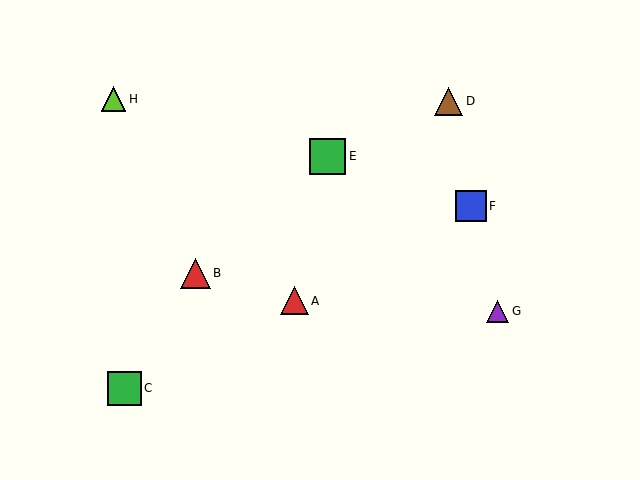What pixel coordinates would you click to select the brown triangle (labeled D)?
Click at (448, 101) to select the brown triangle D.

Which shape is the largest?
The green square (labeled E) is the largest.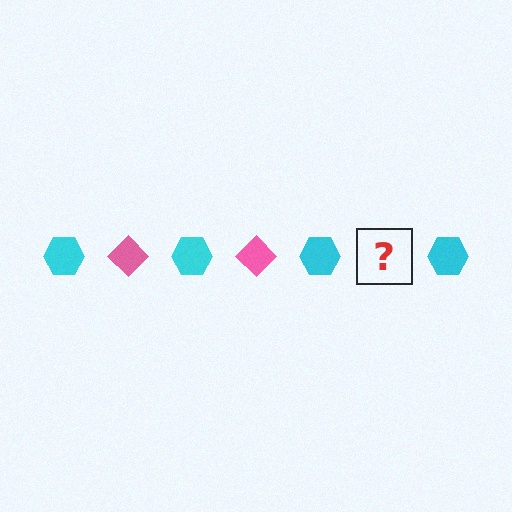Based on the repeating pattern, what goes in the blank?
The blank should be a pink diamond.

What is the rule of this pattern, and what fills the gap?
The rule is that the pattern alternates between cyan hexagon and pink diamond. The gap should be filled with a pink diamond.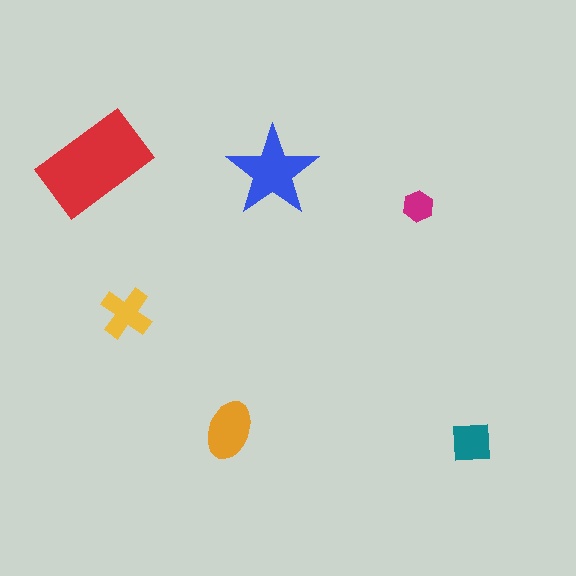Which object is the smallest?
The magenta hexagon.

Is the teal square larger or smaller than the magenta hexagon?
Larger.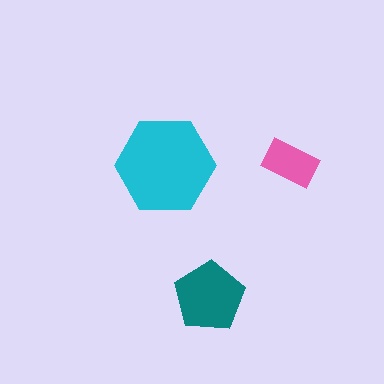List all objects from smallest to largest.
The pink rectangle, the teal pentagon, the cyan hexagon.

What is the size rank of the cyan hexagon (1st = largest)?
1st.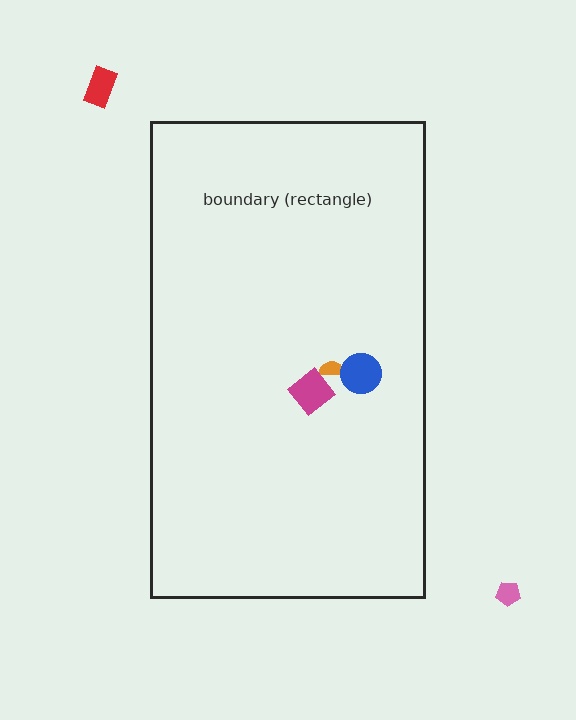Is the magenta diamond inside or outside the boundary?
Inside.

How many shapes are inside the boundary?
3 inside, 2 outside.